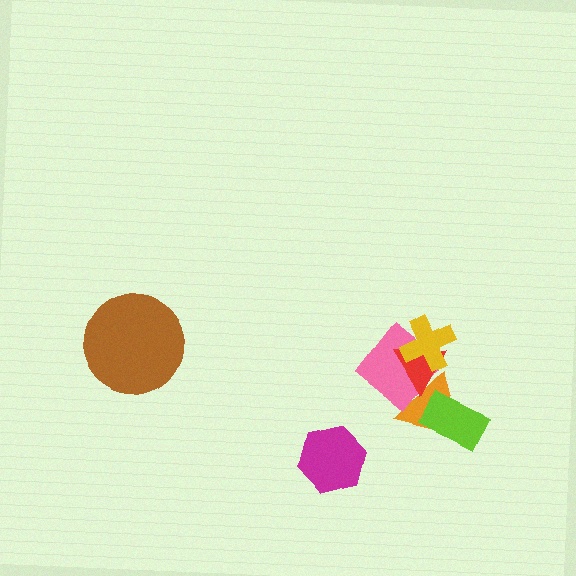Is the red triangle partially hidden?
Yes, it is partially covered by another shape.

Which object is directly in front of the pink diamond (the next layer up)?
The red triangle is directly in front of the pink diamond.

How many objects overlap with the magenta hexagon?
0 objects overlap with the magenta hexagon.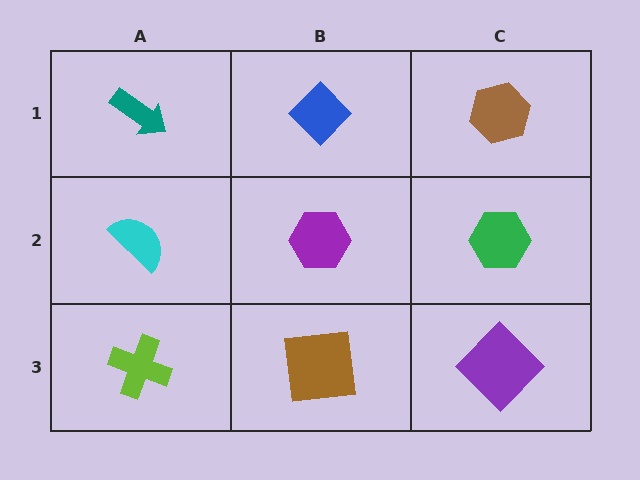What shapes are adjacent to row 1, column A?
A cyan semicircle (row 2, column A), a blue diamond (row 1, column B).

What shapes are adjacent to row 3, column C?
A green hexagon (row 2, column C), a brown square (row 3, column B).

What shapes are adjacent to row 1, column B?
A purple hexagon (row 2, column B), a teal arrow (row 1, column A), a brown hexagon (row 1, column C).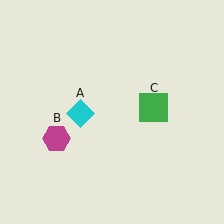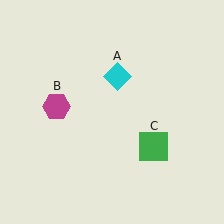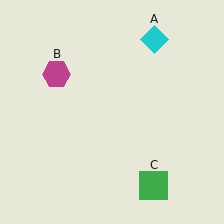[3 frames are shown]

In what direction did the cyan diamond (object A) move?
The cyan diamond (object A) moved up and to the right.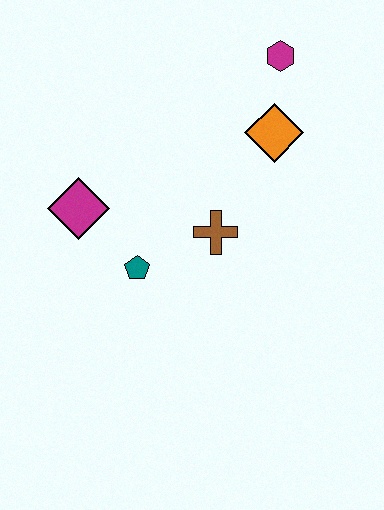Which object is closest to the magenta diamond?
The teal pentagon is closest to the magenta diamond.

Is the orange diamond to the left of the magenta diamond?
No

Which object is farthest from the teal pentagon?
The magenta hexagon is farthest from the teal pentagon.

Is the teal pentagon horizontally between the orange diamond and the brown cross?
No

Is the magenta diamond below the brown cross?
No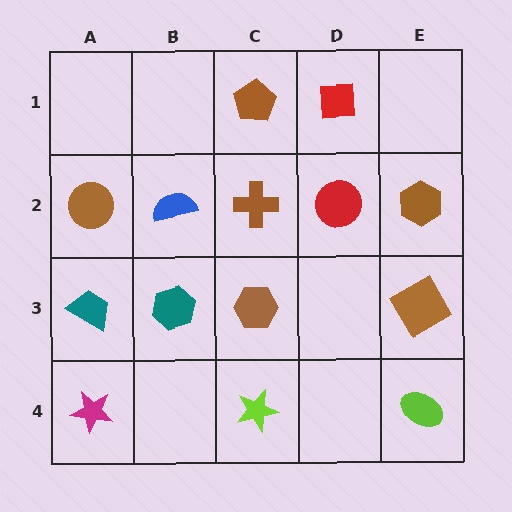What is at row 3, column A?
A teal trapezoid.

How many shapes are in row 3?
4 shapes.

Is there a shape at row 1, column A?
No, that cell is empty.